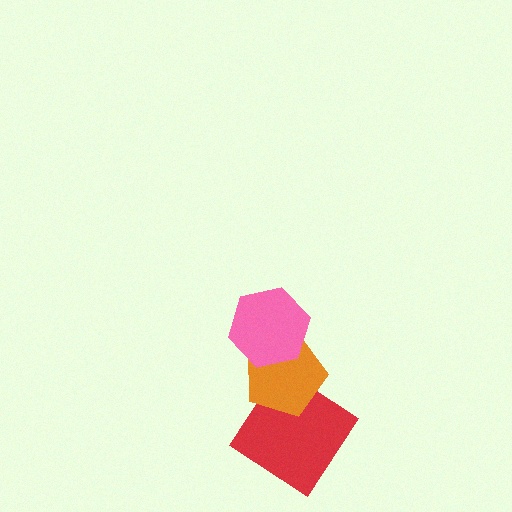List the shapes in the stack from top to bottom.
From top to bottom: the pink hexagon, the orange pentagon, the red diamond.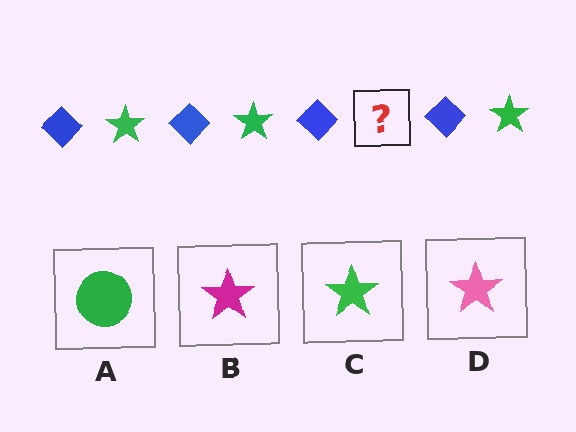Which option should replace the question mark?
Option C.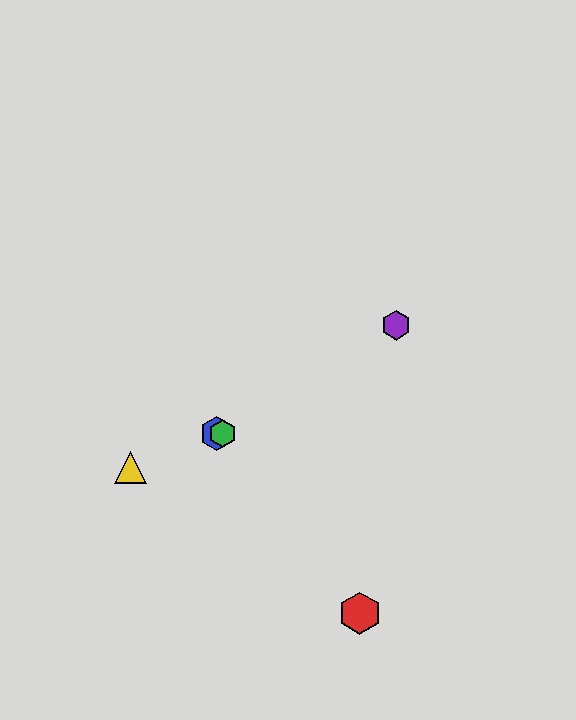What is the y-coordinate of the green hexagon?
The green hexagon is at y≈434.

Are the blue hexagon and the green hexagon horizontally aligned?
Yes, both are at y≈434.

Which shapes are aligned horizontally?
The blue hexagon, the green hexagon are aligned horizontally.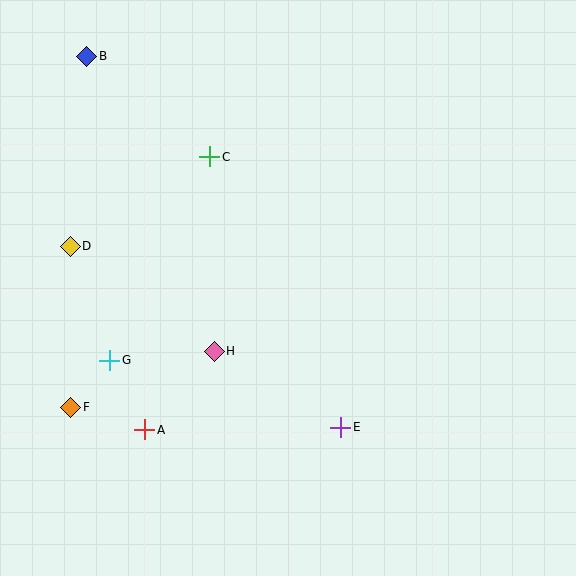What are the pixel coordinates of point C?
Point C is at (210, 157).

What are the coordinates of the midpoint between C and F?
The midpoint between C and F is at (140, 282).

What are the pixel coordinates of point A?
Point A is at (145, 430).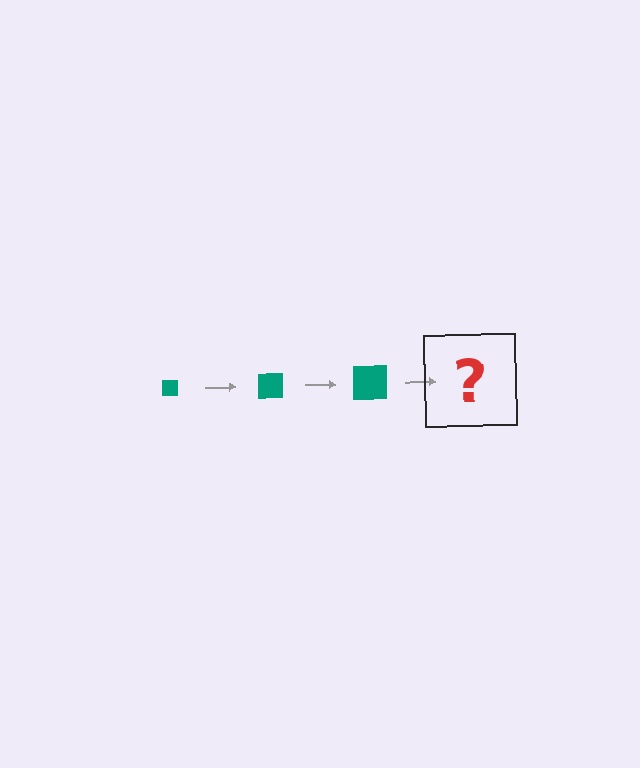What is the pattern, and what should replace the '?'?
The pattern is that the square gets progressively larger each step. The '?' should be a teal square, larger than the previous one.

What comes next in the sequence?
The next element should be a teal square, larger than the previous one.